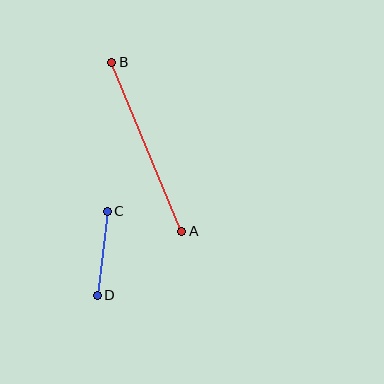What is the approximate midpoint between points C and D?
The midpoint is at approximately (102, 253) pixels.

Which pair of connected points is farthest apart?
Points A and B are farthest apart.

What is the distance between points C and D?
The distance is approximately 85 pixels.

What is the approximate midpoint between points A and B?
The midpoint is at approximately (147, 147) pixels.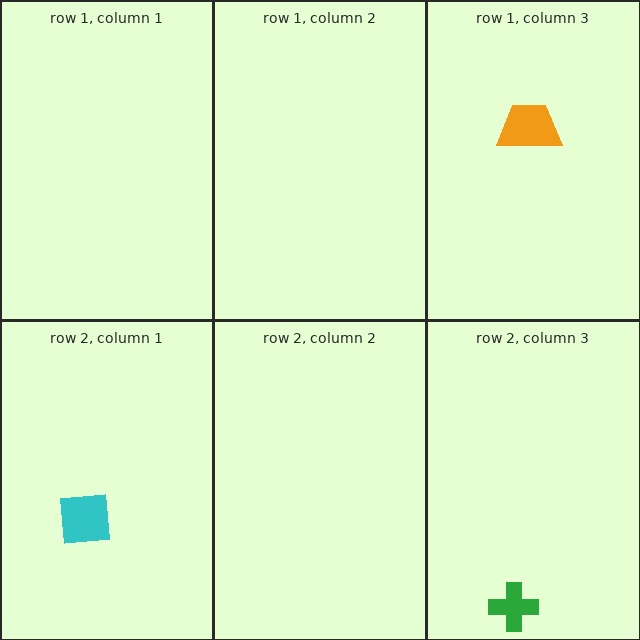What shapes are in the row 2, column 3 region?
The green cross.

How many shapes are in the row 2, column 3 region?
1.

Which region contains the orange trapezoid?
The row 1, column 3 region.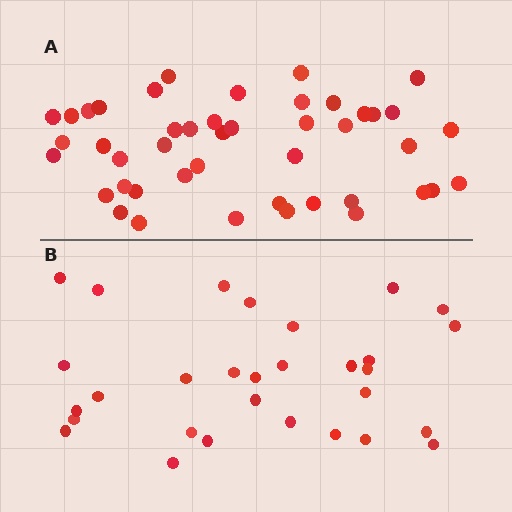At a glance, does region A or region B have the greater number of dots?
Region A (the top region) has more dots.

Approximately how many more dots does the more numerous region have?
Region A has approximately 15 more dots than region B.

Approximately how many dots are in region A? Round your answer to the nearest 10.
About 40 dots. (The exact count is 45, which rounds to 40.)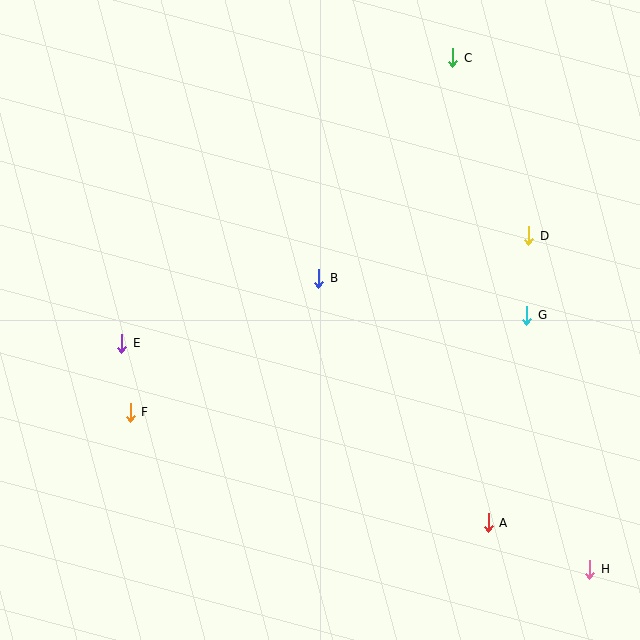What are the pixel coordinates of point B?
Point B is at (319, 278).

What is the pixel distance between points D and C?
The distance between D and C is 194 pixels.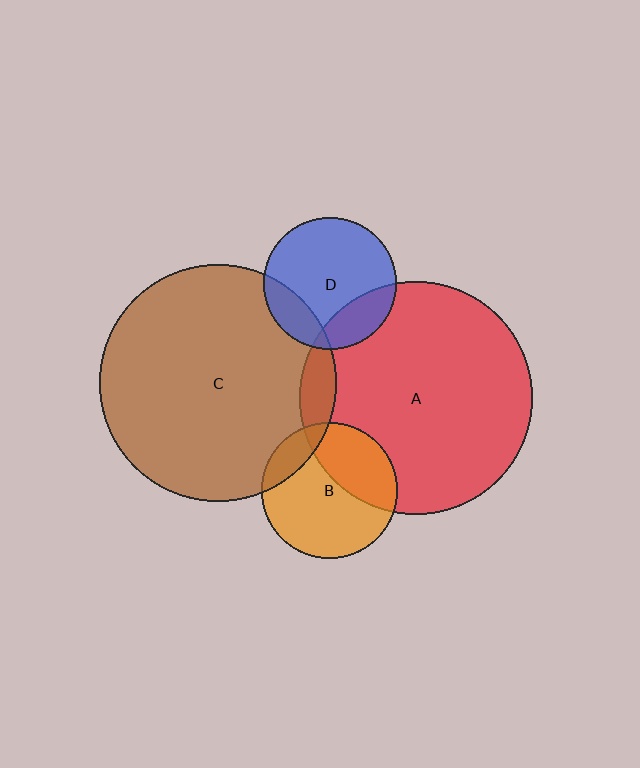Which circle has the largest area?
Circle C (brown).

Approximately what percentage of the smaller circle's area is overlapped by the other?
Approximately 5%.